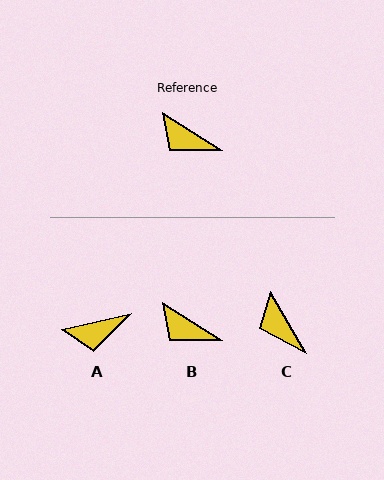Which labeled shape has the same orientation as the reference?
B.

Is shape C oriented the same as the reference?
No, it is off by about 27 degrees.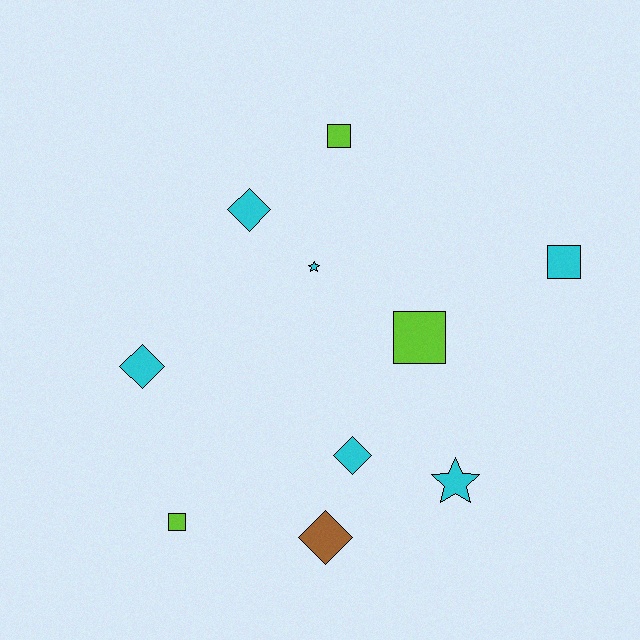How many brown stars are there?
There are no brown stars.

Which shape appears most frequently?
Diamond, with 4 objects.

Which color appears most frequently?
Cyan, with 6 objects.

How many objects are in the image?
There are 10 objects.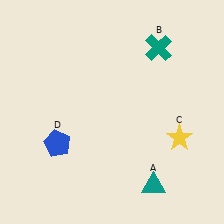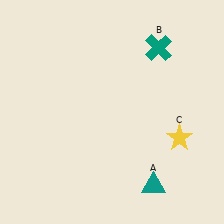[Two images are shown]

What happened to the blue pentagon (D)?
The blue pentagon (D) was removed in Image 2. It was in the bottom-left area of Image 1.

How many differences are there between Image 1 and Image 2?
There is 1 difference between the two images.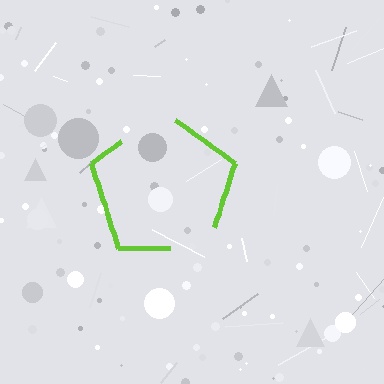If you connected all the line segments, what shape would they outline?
They would outline a pentagon.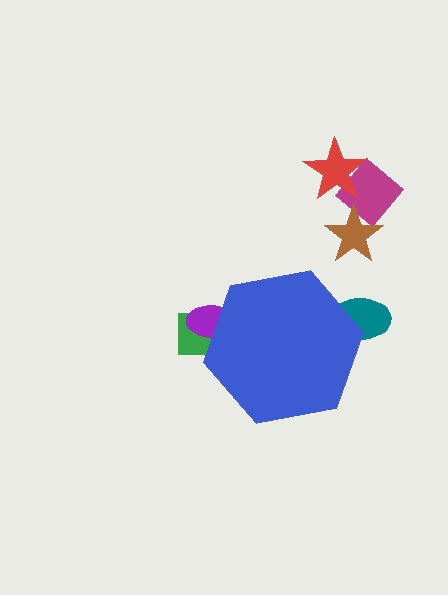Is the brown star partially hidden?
No, the brown star is fully visible.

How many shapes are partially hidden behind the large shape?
3 shapes are partially hidden.